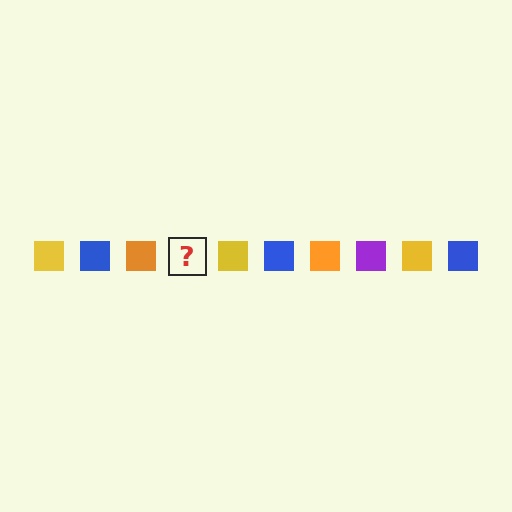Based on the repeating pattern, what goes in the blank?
The blank should be a purple square.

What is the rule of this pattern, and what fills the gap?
The rule is that the pattern cycles through yellow, blue, orange, purple squares. The gap should be filled with a purple square.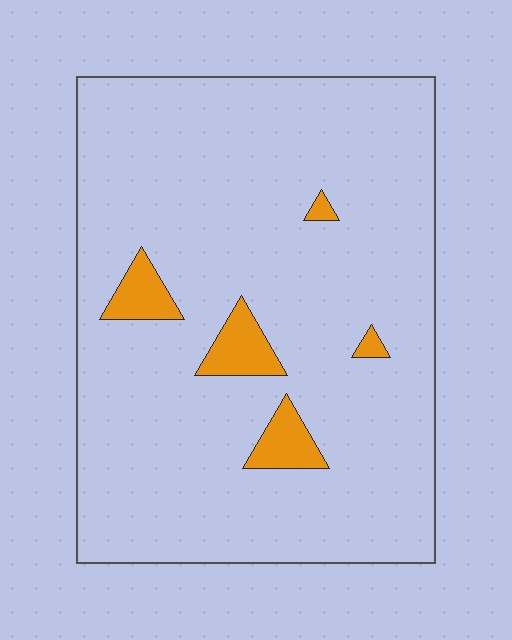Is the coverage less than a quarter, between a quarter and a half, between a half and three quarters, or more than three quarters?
Less than a quarter.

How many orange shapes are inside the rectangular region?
5.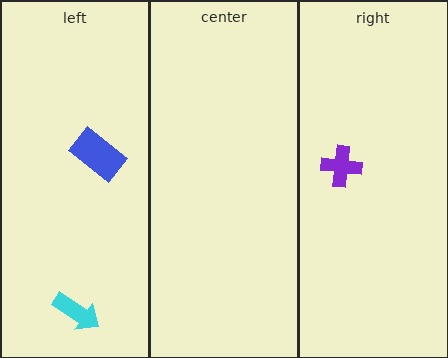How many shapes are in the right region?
1.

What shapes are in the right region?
The purple cross.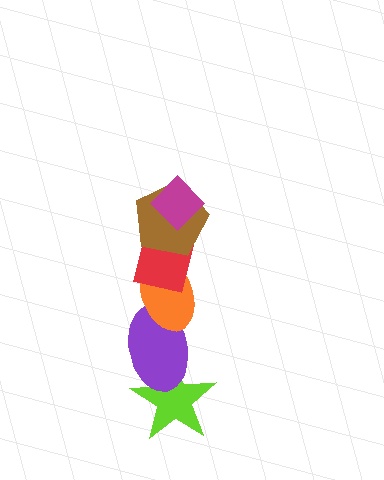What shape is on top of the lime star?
The purple ellipse is on top of the lime star.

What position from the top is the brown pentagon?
The brown pentagon is 2nd from the top.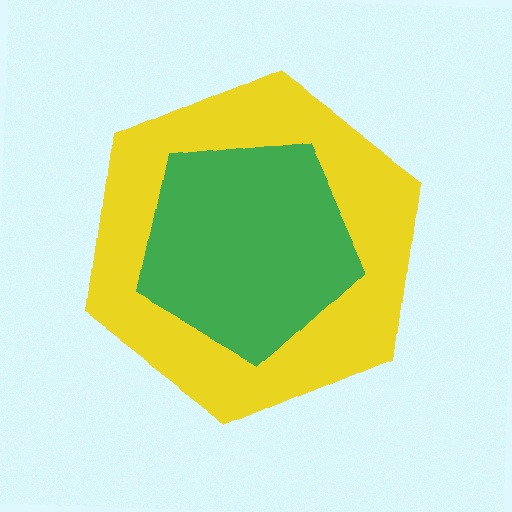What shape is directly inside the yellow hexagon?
The green pentagon.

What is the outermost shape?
The yellow hexagon.